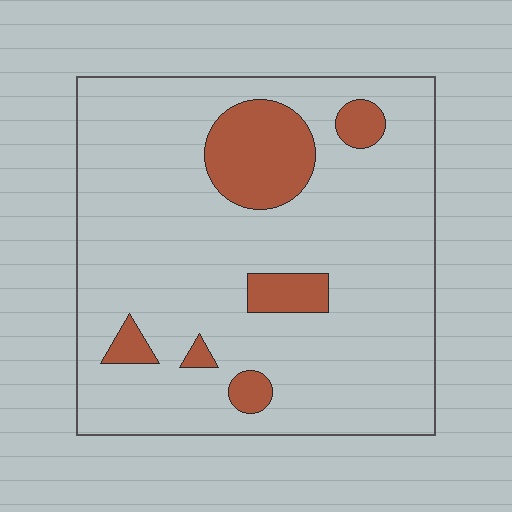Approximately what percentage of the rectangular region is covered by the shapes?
Approximately 15%.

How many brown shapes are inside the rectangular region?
6.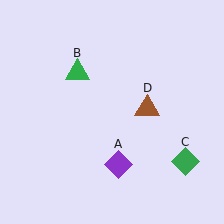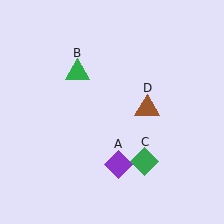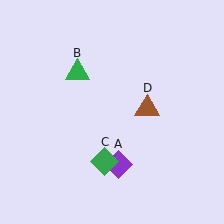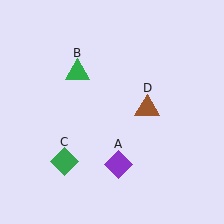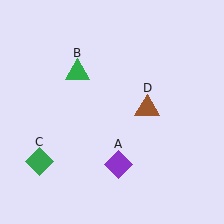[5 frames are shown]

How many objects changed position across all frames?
1 object changed position: green diamond (object C).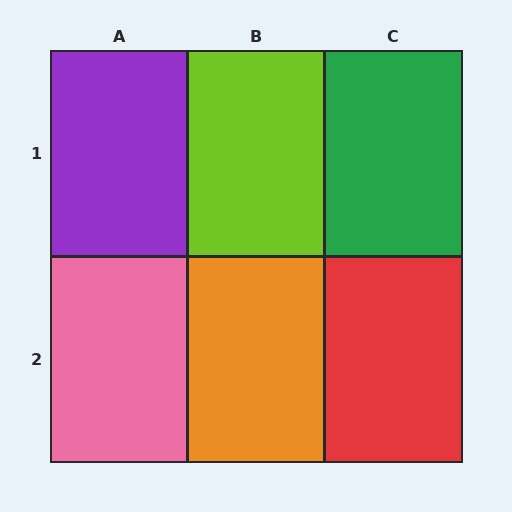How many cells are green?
1 cell is green.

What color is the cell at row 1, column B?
Lime.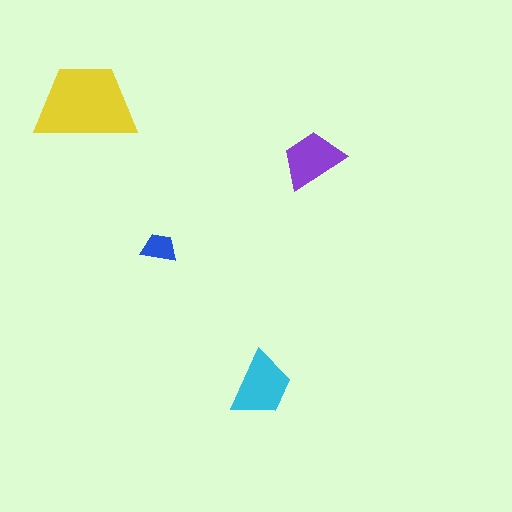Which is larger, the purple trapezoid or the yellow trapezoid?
The yellow one.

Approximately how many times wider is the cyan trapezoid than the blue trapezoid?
About 2 times wider.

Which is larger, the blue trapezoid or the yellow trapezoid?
The yellow one.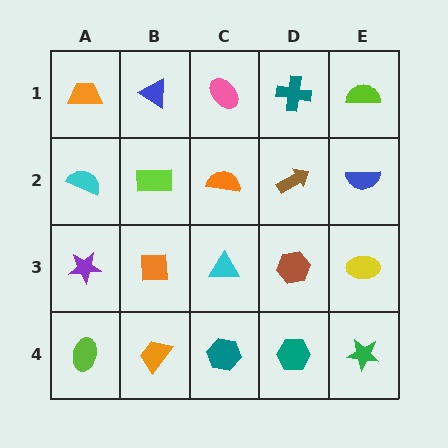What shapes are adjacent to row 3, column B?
A lime rectangle (row 2, column B), an orange trapezoid (row 4, column B), a purple star (row 3, column A), a cyan triangle (row 3, column C).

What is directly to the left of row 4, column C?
An orange trapezoid.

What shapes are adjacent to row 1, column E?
A blue semicircle (row 2, column E), a teal cross (row 1, column D).